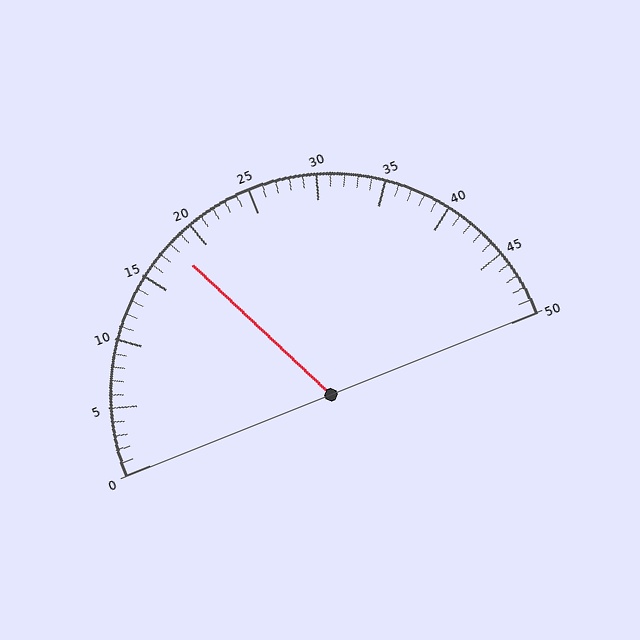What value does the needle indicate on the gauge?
The needle indicates approximately 18.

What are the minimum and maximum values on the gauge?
The gauge ranges from 0 to 50.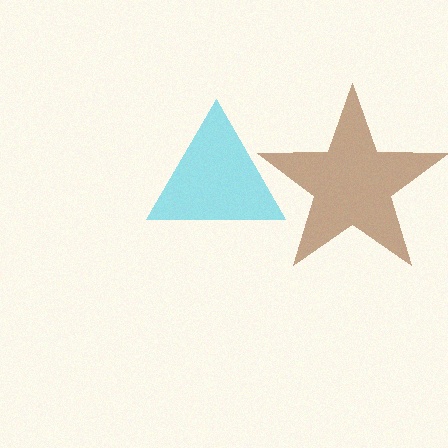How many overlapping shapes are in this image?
There are 2 overlapping shapes in the image.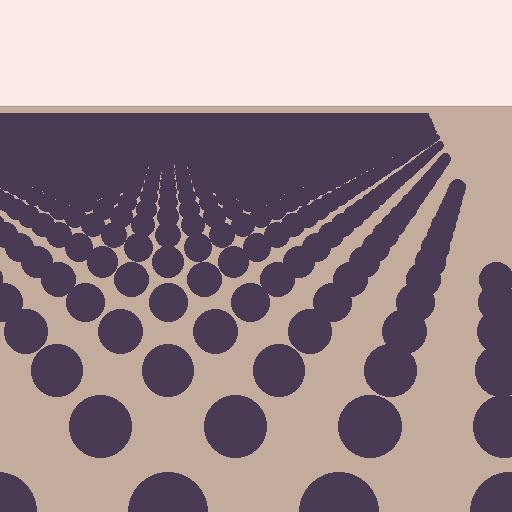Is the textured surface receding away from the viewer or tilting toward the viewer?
The surface is receding away from the viewer. Texture elements get smaller and denser toward the top.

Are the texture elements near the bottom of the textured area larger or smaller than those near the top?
Larger. Near the bottom, elements are closer to the viewer and appear at a bigger on-screen size.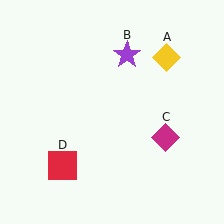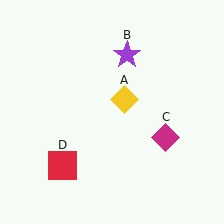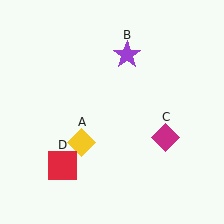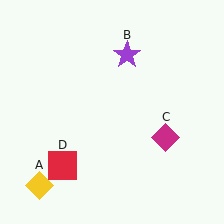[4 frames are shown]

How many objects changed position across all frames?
1 object changed position: yellow diamond (object A).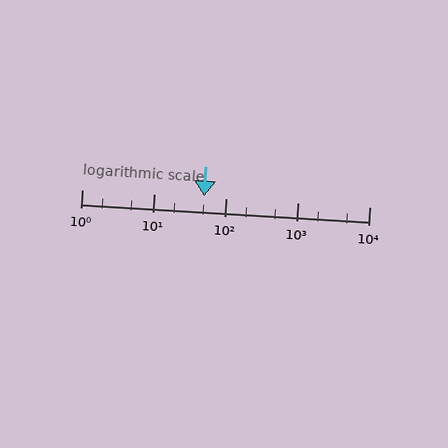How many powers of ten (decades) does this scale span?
The scale spans 4 decades, from 1 to 10000.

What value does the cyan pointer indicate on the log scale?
The pointer indicates approximately 50.